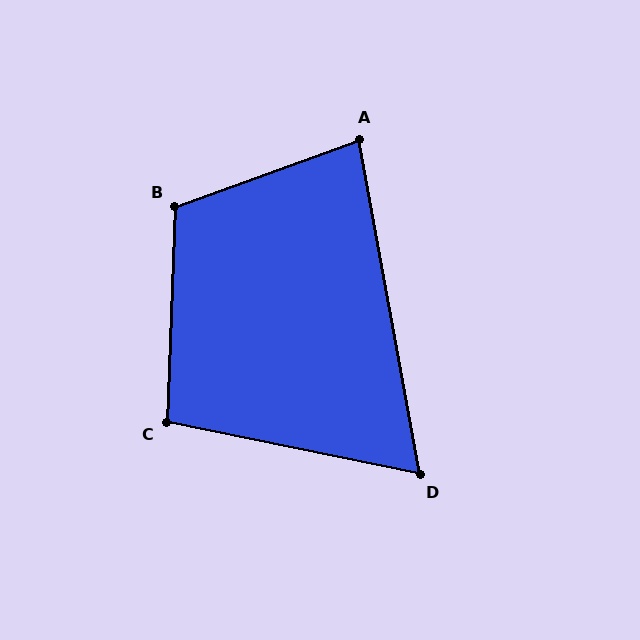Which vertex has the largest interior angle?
B, at approximately 112 degrees.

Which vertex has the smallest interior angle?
D, at approximately 68 degrees.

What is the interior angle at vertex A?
Approximately 80 degrees (acute).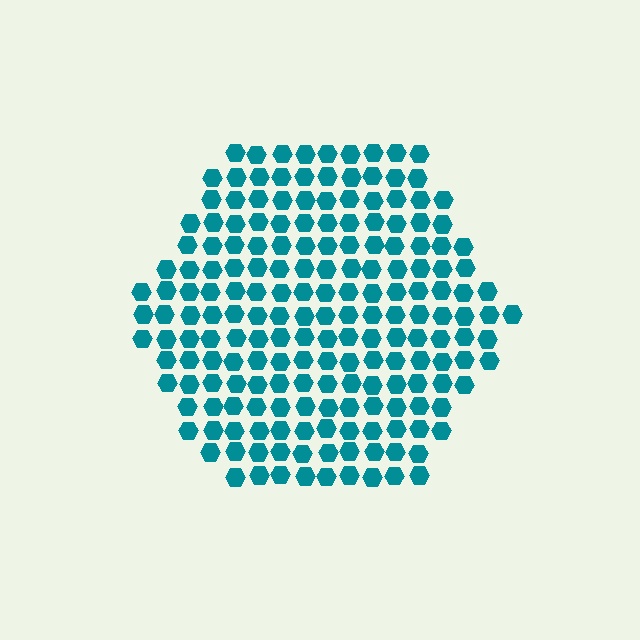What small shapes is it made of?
It is made of small hexagons.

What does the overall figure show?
The overall figure shows a hexagon.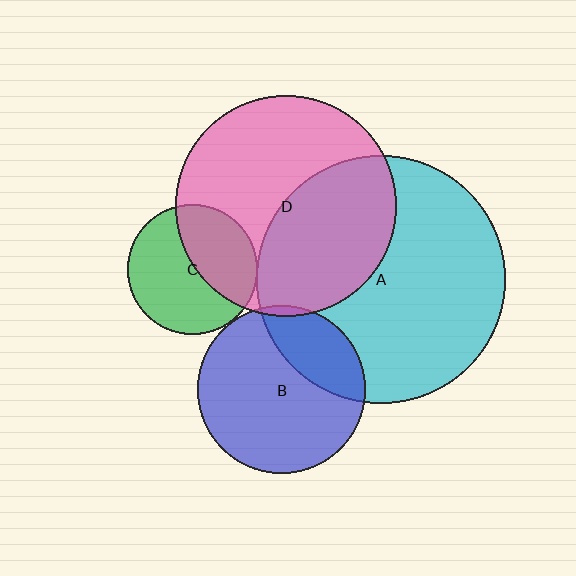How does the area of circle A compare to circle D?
Approximately 1.3 times.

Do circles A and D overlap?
Yes.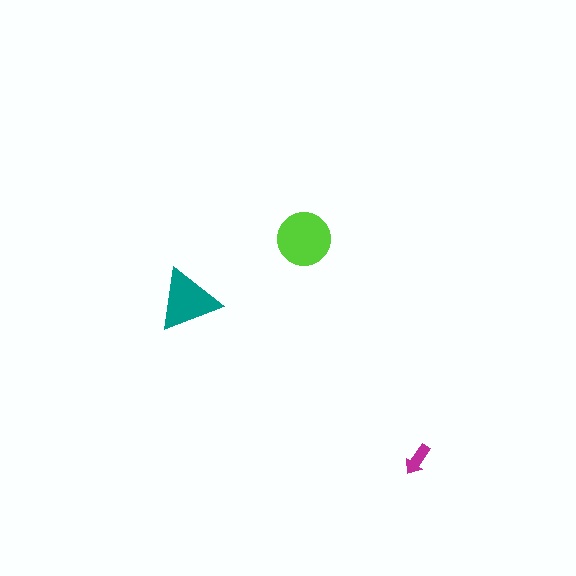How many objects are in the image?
There are 3 objects in the image.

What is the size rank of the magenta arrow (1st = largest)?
3rd.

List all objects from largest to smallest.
The lime circle, the teal triangle, the magenta arrow.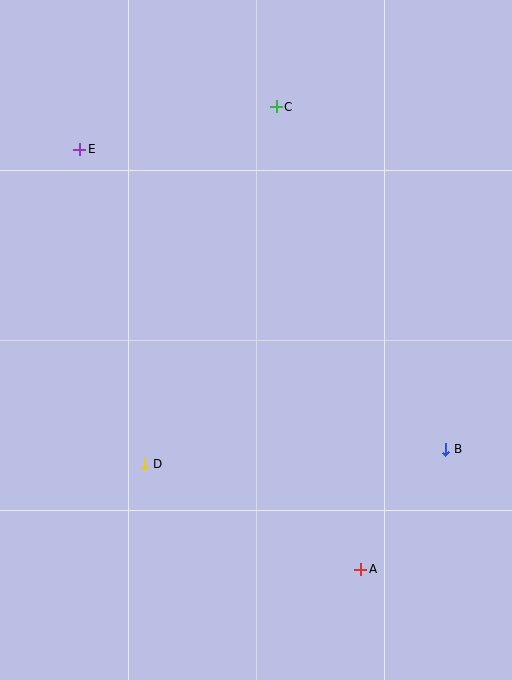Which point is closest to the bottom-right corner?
Point A is closest to the bottom-right corner.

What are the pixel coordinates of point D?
Point D is at (145, 464).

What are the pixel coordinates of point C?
Point C is at (276, 107).